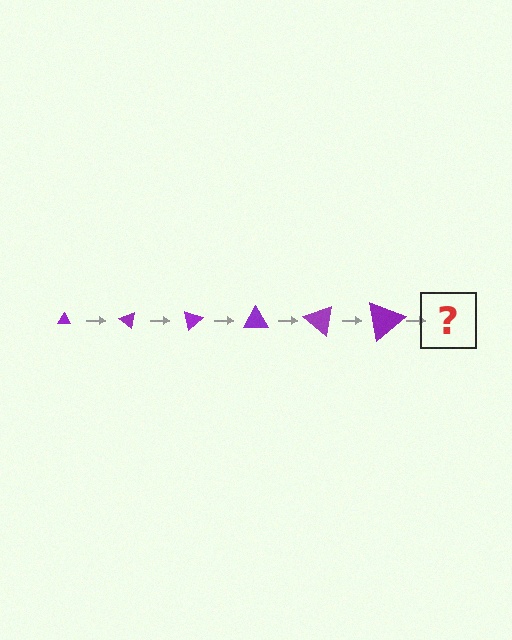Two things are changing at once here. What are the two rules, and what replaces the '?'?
The two rules are that the triangle grows larger each step and it rotates 40 degrees each step. The '?' should be a triangle, larger than the previous one and rotated 240 degrees from the start.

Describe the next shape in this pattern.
It should be a triangle, larger than the previous one and rotated 240 degrees from the start.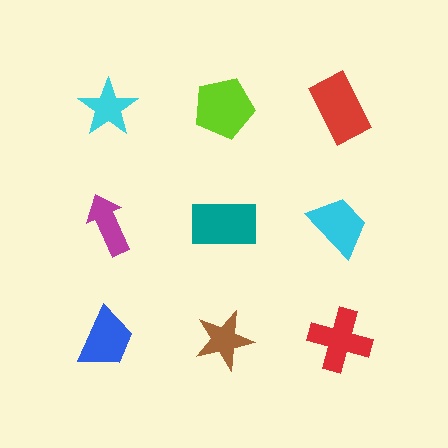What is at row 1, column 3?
A red rectangle.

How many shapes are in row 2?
3 shapes.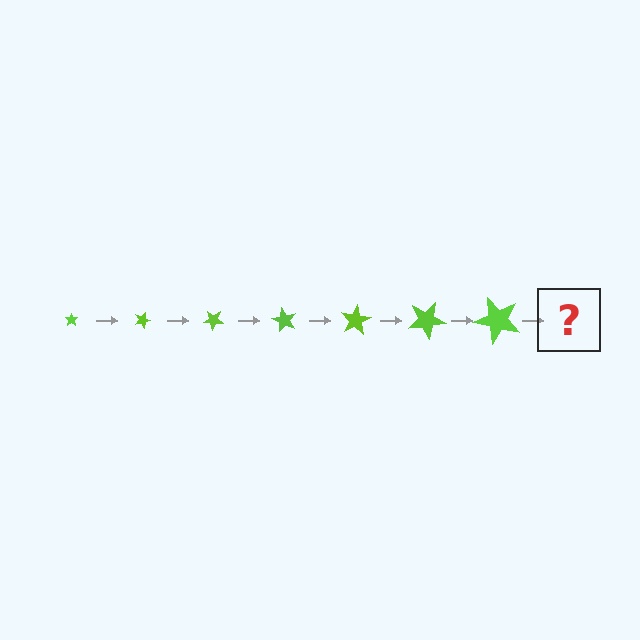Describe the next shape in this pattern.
It should be a star, larger than the previous one and rotated 140 degrees from the start.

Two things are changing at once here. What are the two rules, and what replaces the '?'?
The two rules are that the star grows larger each step and it rotates 20 degrees each step. The '?' should be a star, larger than the previous one and rotated 140 degrees from the start.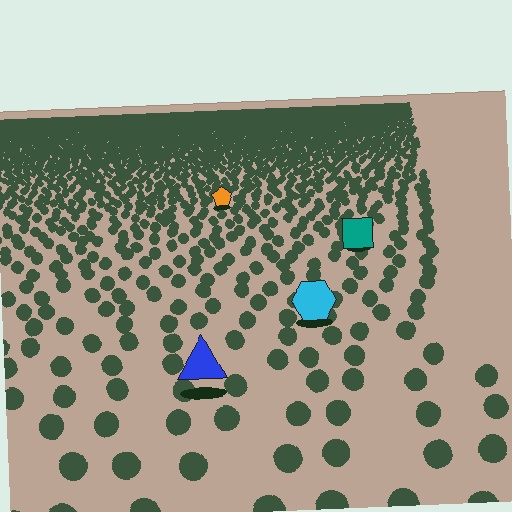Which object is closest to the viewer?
The blue triangle is closest. The texture marks near it are larger and more spread out.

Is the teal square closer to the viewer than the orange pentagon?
Yes. The teal square is closer — you can tell from the texture gradient: the ground texture is coarser near it.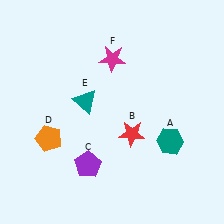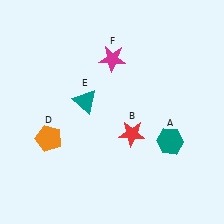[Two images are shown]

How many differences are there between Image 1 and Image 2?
There is 1 difference between the two images.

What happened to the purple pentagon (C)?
The purple pentagon (C) was removed in Image 2. It was in the bottom-left area of Image 1.